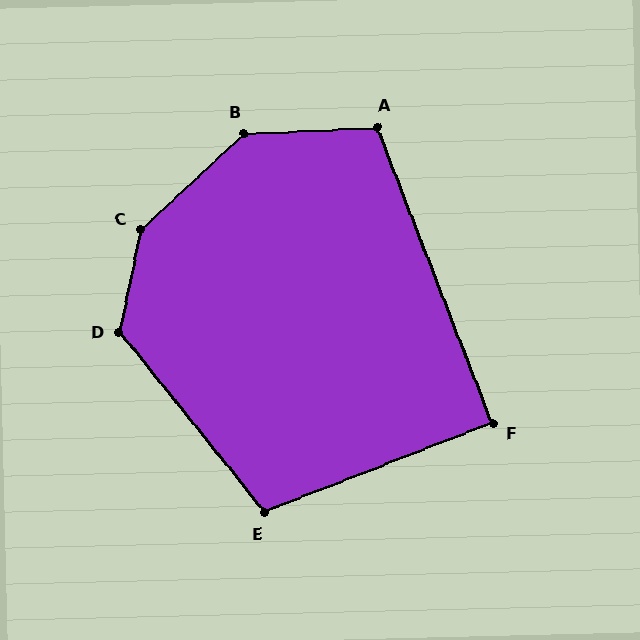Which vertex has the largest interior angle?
C, at approximately 144 degrees.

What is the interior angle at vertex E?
Approximately 107 degrees (obtuse).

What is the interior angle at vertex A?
Approximately 108 degrees (obtuse).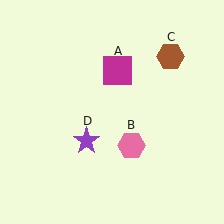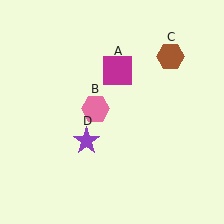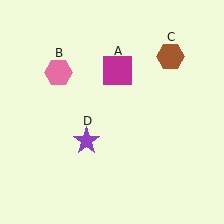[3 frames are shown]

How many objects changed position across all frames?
1 object changed position: pink hexagon (object B).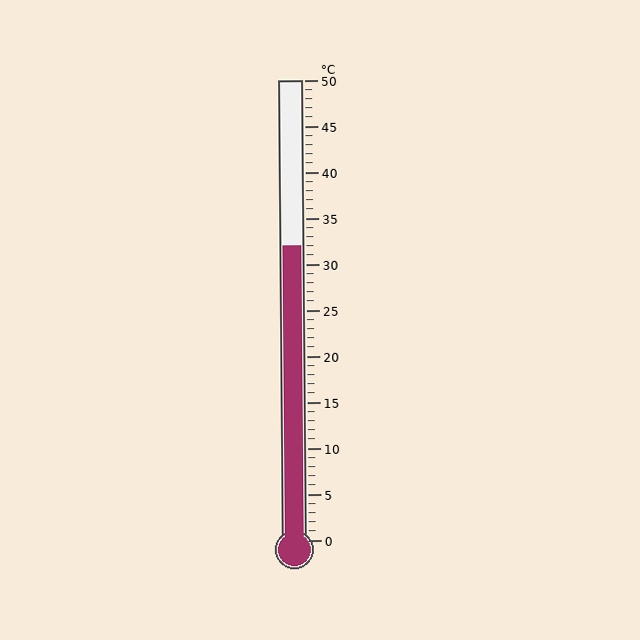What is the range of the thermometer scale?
The thermometer scale ranges from 0°C to 50°C.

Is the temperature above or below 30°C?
The temperature is above 30°C.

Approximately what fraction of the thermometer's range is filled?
The thermometer is filled to approximately 65% of its range.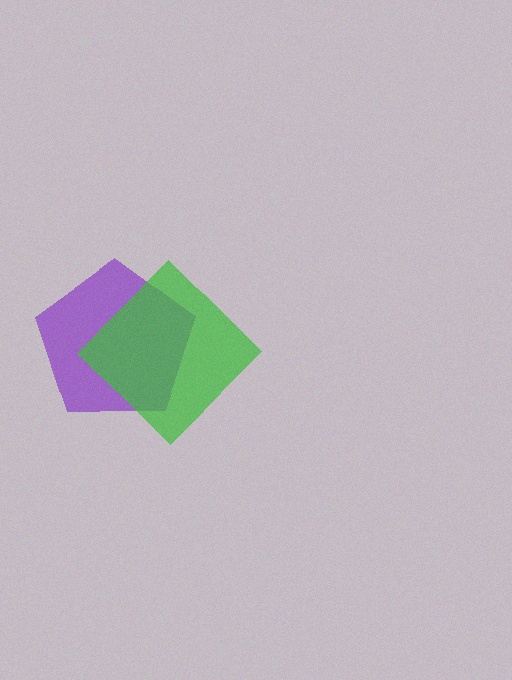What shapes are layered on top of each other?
The layered shapes are: a purple pentagon, a green diamond.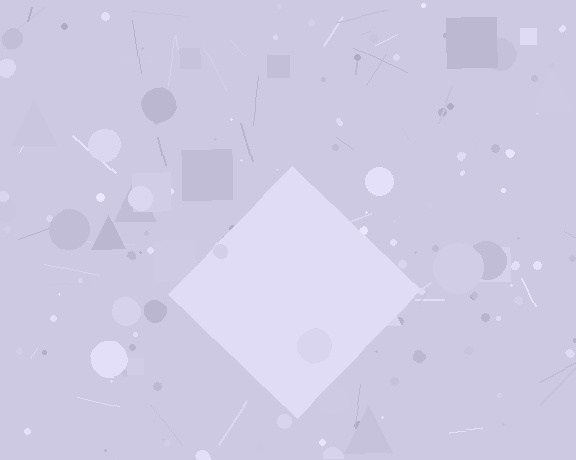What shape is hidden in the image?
A diamond is hidden in the image.